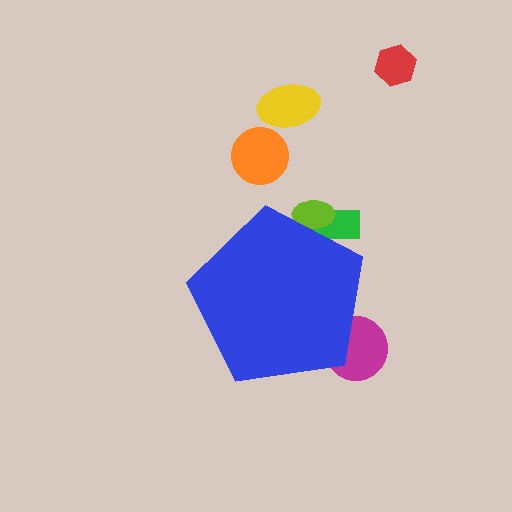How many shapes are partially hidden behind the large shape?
3 shapes are partially hidden.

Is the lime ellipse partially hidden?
Yes, the lime ellipse is partially hidden behind the blue pentagon.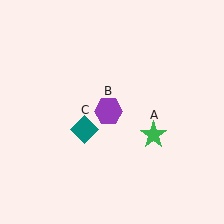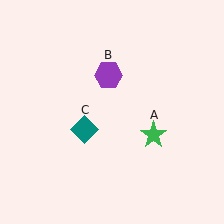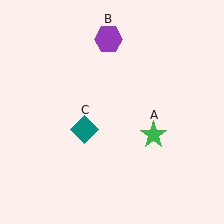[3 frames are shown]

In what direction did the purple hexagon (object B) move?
The purple hexagon (object B) moved up.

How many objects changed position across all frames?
1 object changed position: purple hexagon (object B).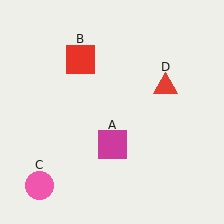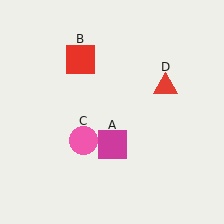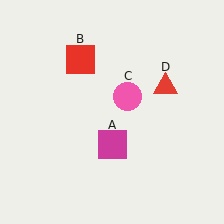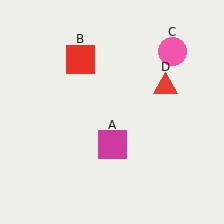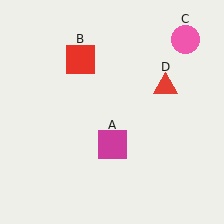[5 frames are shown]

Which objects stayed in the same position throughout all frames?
Magenta square (object A) and red square (object B) and red triangle (object D) remained stationary.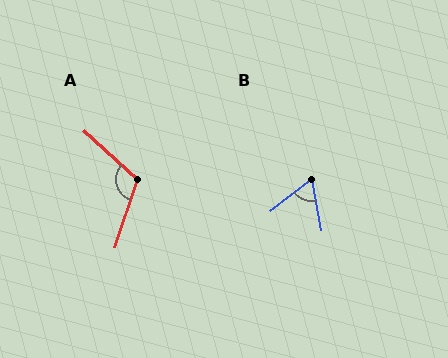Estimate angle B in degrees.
Approximately 62 degrees.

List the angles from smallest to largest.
B (62°), A (114°).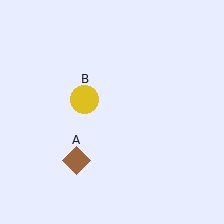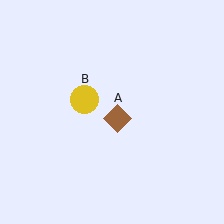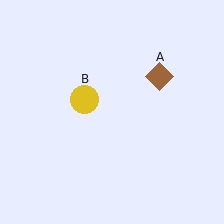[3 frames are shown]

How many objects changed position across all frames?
1 object changed position: brown diamond (object A).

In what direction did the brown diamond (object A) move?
The brown diamond (object A) moved up and to the right.